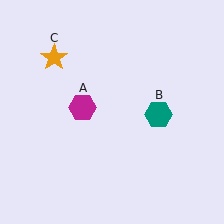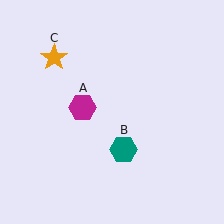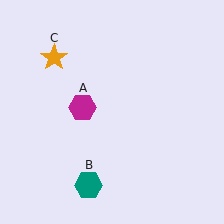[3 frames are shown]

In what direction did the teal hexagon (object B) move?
The teal hexagon (object B) moved down and to the left.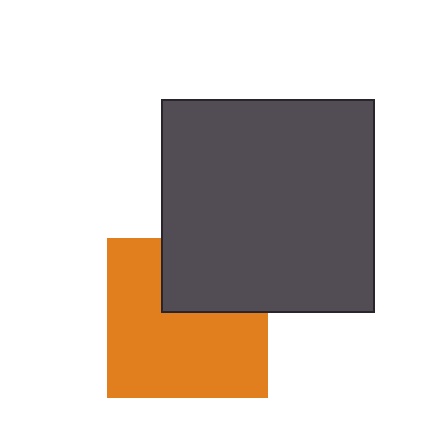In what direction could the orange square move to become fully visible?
The orange square could move down. That would shift it out from behind the dark gray square entirely.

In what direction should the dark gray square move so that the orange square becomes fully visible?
The dark gray square should move up. That is the shortest direction to clear the overlap and leave the orange square fully visible.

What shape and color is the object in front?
The object in front is a dark gray square.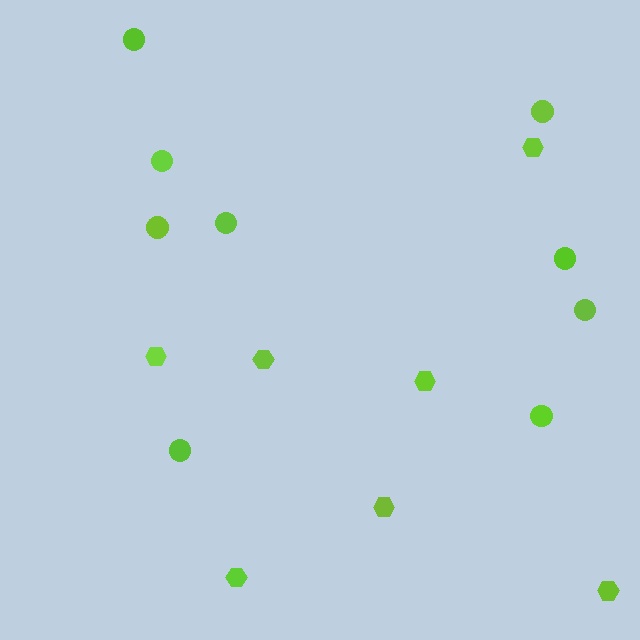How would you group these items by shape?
There are 2 groups: one group of hexagons (7) and one group of circles (9).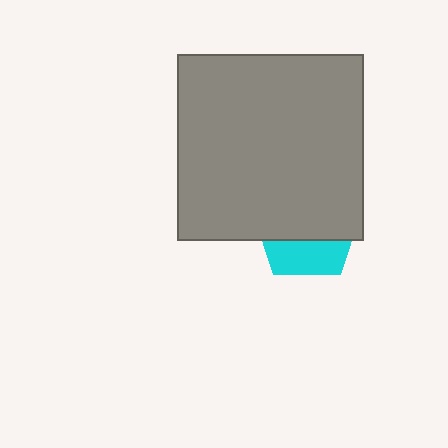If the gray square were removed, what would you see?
You would see the complete cyan pentagon.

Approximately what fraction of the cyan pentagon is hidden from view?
Roughly 66% of the cyan pentagon is hidden behind the gray square.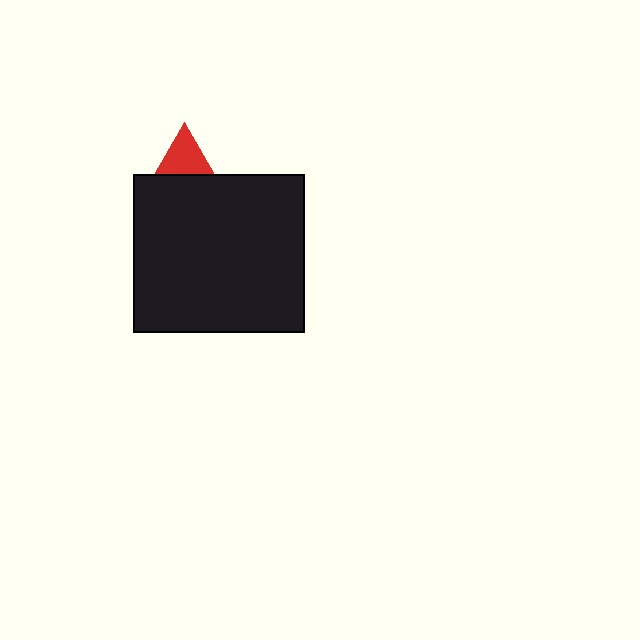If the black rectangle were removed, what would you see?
You would see the complete red triangle.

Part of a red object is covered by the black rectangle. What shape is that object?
It is a triangle.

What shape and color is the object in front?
The object in front is a black rectangle.